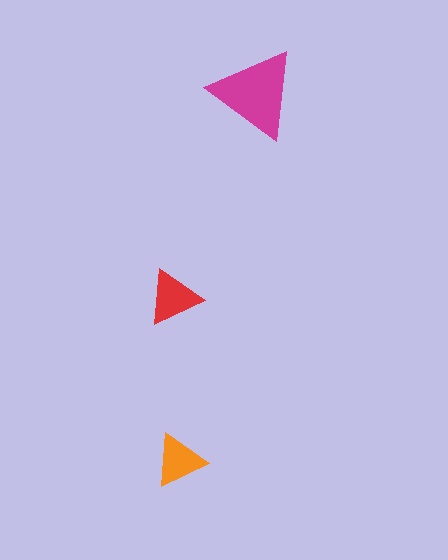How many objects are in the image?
There are 3 objects in the image.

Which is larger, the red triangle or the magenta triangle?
The magenta one.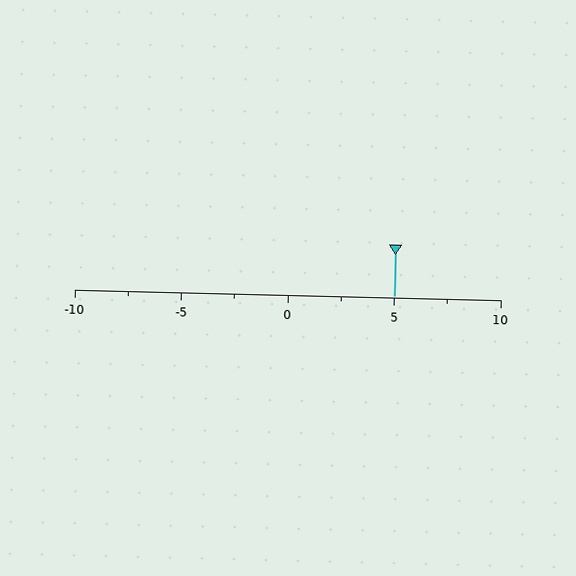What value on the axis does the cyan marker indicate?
The marker indicates approximately 5.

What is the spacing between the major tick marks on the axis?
The major ticks are spaced 5 apart.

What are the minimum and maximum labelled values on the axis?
The axis runs from -10 to 10.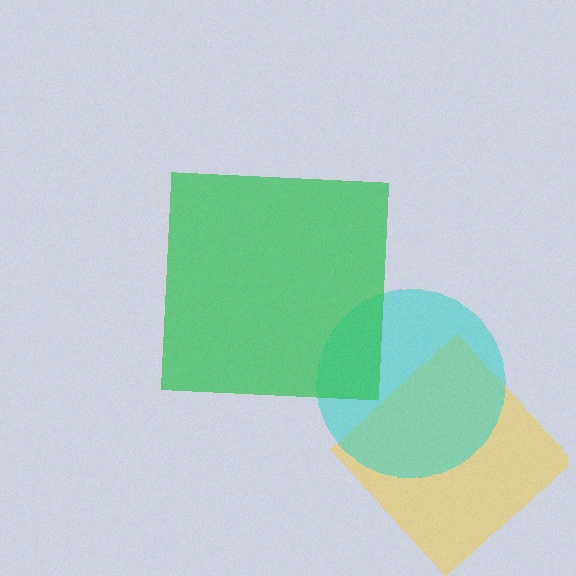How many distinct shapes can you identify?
There are 3 distinct shapes: a yellow diamond, a cyan circle, a green square.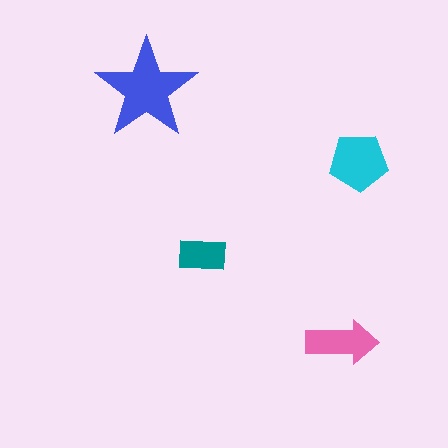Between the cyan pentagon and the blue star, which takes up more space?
The blue star.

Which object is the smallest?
The teal rectangle.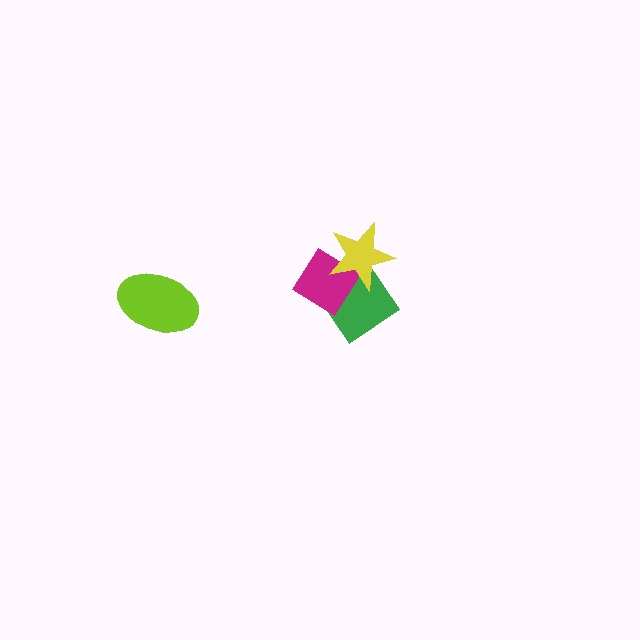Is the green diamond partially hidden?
Yes, it is partially covered by another shape.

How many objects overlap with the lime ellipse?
0 objects overlap with the lime ellipse.